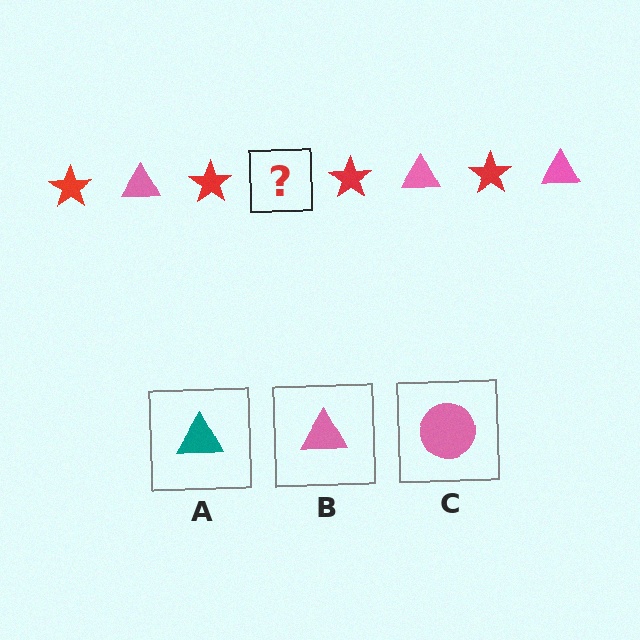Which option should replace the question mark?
Option B.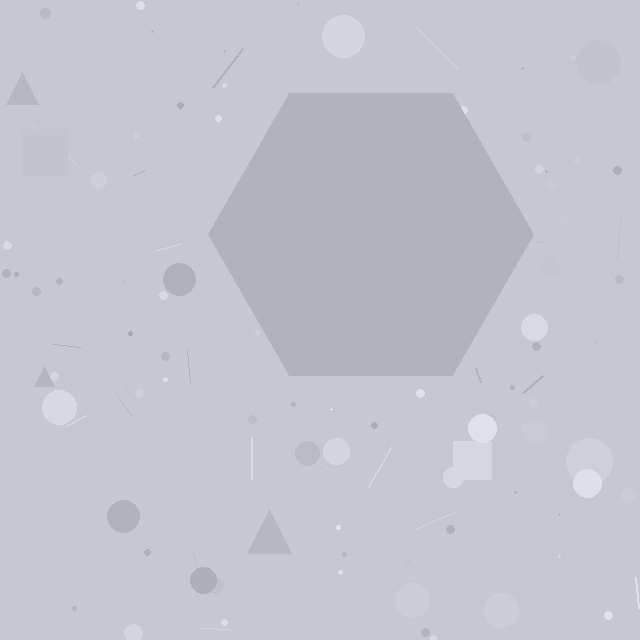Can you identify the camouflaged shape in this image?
The camouflaged shape is a hexagon.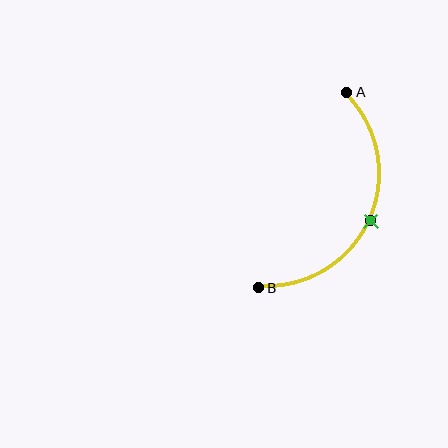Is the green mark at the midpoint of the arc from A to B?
Yes. The green mark lies on the arc at equal arc-length from both A and B — it is the arc midpoint.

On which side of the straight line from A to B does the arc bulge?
The arc bulges to the right of the straight line connecting A and B.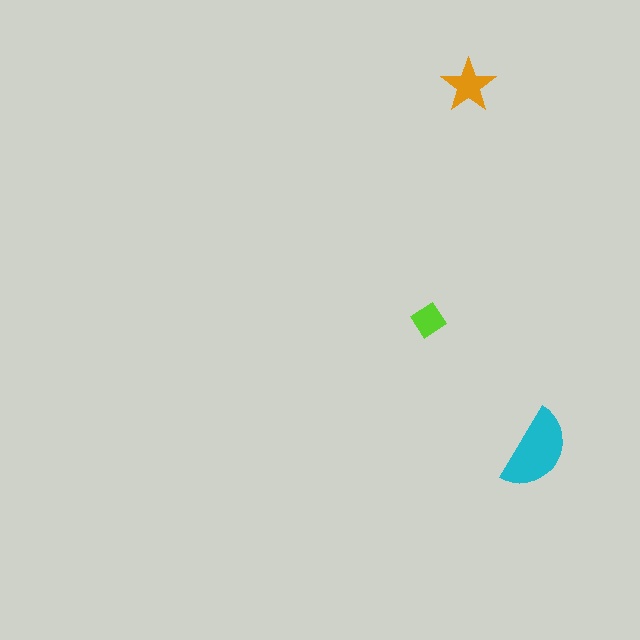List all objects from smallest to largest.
The lime diamond, the orange star, the cyan semicircle.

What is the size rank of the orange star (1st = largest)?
2nd.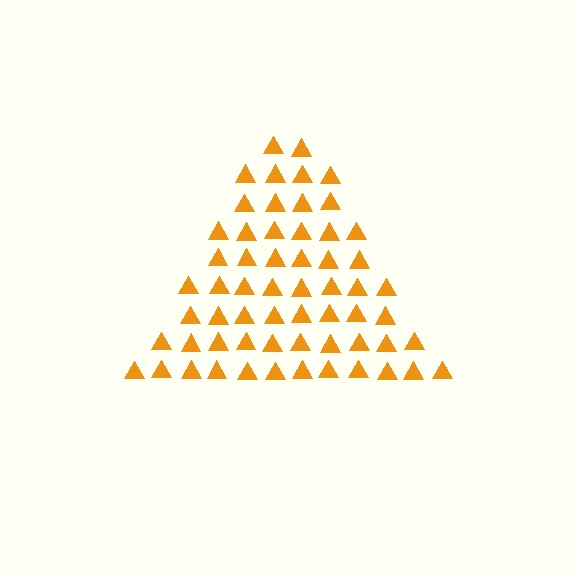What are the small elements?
The small elements are triangles.